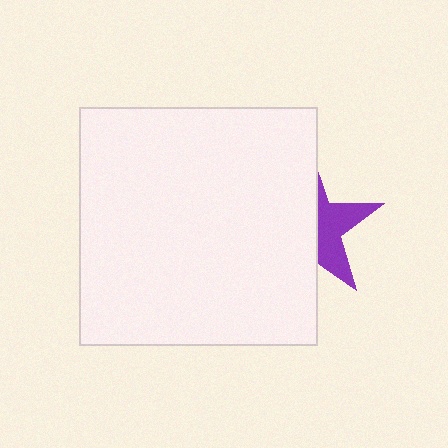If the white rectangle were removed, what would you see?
You would see the complete purple star.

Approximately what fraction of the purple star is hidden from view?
Roughly 60% of the purple star is hidden behind the white rectangle.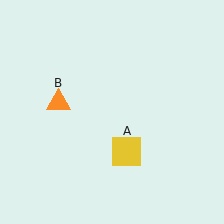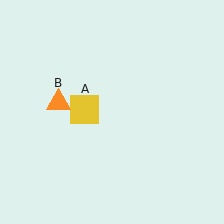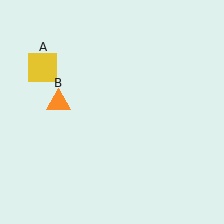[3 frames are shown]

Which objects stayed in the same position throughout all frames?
Orange triangle (object B) remained stationary.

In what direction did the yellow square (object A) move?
The yellow square (object A) moved up and to the left.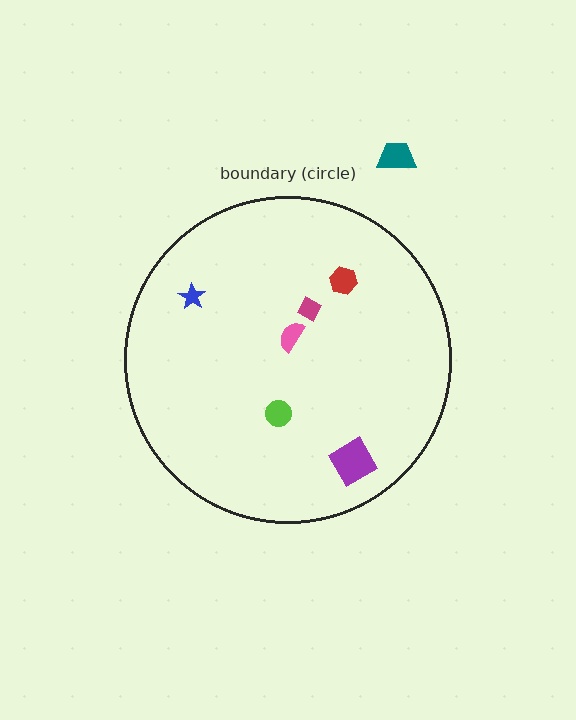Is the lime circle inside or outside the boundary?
Inside.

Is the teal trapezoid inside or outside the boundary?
Outside.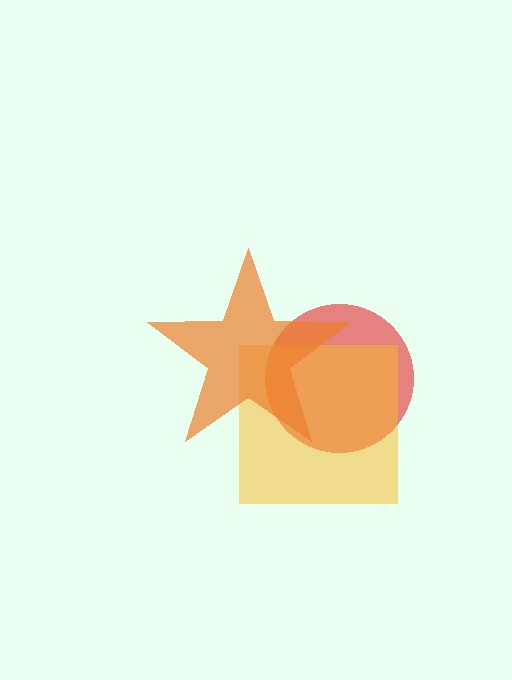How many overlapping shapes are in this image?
There are 3 overlapping shapes in the image.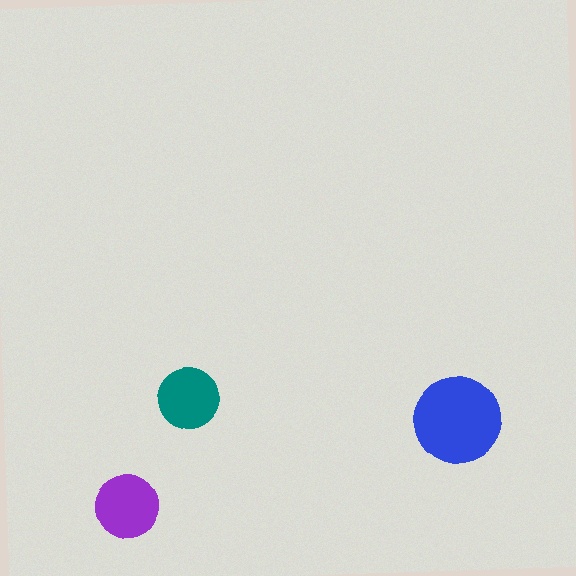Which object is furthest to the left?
The purple circle is leftmost.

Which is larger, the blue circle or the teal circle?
The blue one.